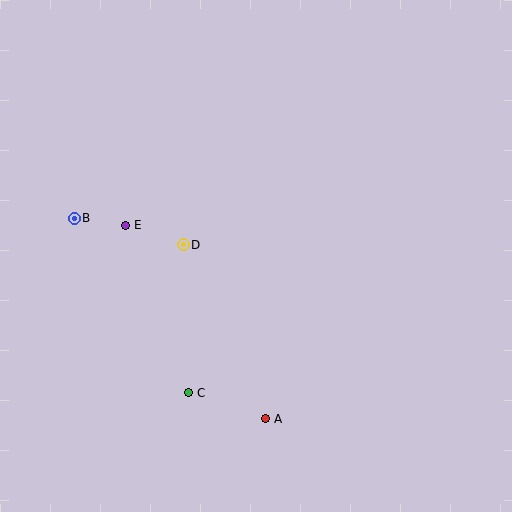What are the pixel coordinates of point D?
Point D is at (183, 245).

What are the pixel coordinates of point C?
Point C is at (189, 393).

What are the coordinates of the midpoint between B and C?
The midpoint between B and C is at (132, 305).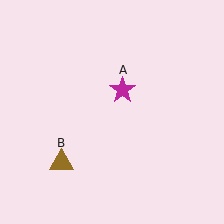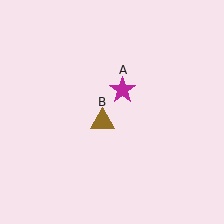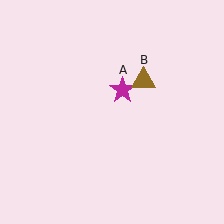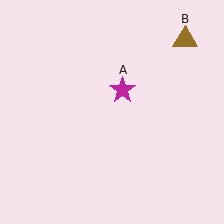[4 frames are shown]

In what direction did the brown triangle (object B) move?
The brown triangle (object B) moved up and to the right.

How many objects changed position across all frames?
1 object changed position: brown triangle (object B).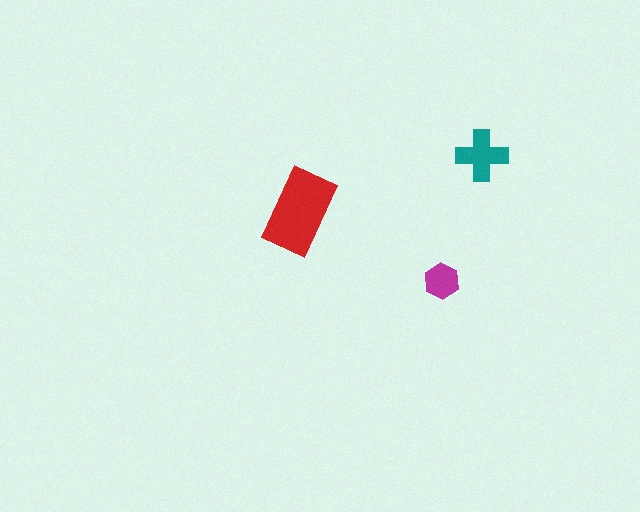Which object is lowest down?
The magenta hexagon is bottommost.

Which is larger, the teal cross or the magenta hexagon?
The teal cross.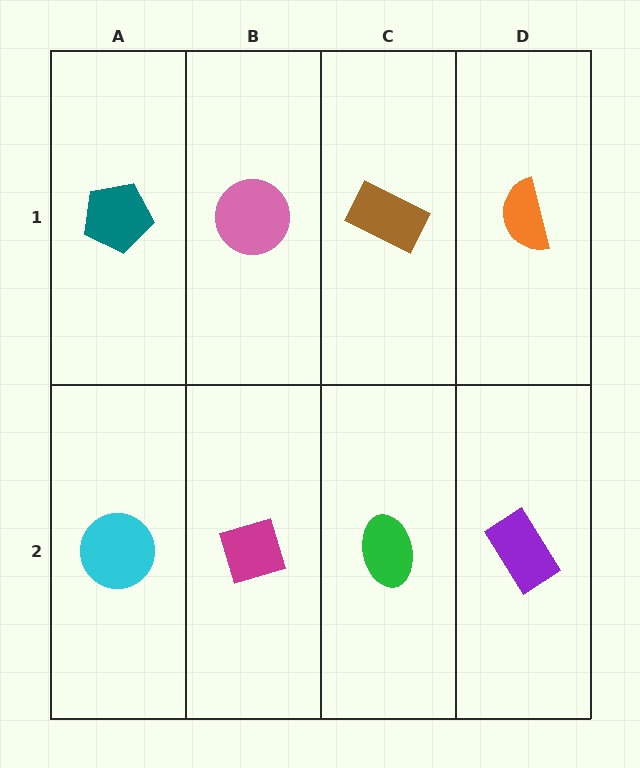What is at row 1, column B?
A pink circle.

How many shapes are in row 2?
4 shapes.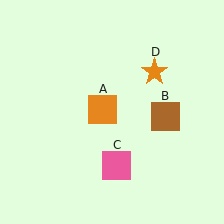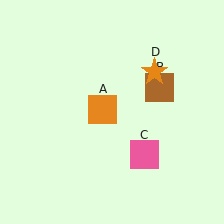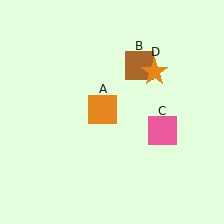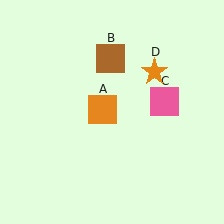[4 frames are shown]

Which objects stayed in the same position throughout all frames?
Orange square (object A) and orange star (object D) remained stationary.